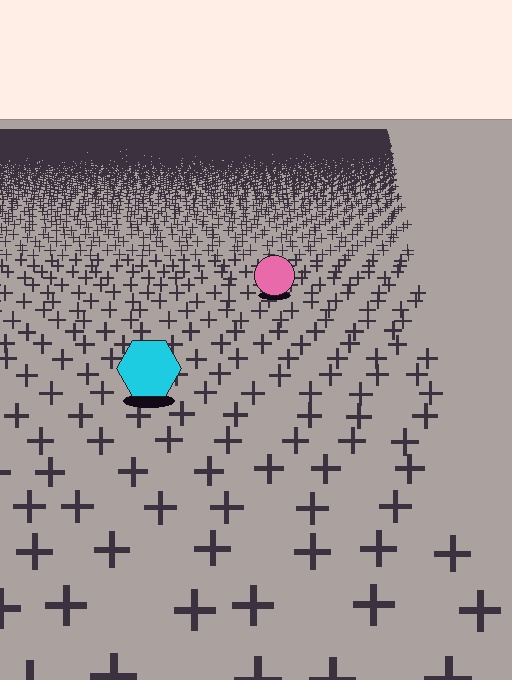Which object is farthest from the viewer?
The pink circle is farthest from the viewer. It appears smaller and the ground texture around it is denser.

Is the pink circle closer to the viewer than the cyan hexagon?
No. The cyan hexagon is closer — you can tell from the texture gradient: the ground texture is coarser near it.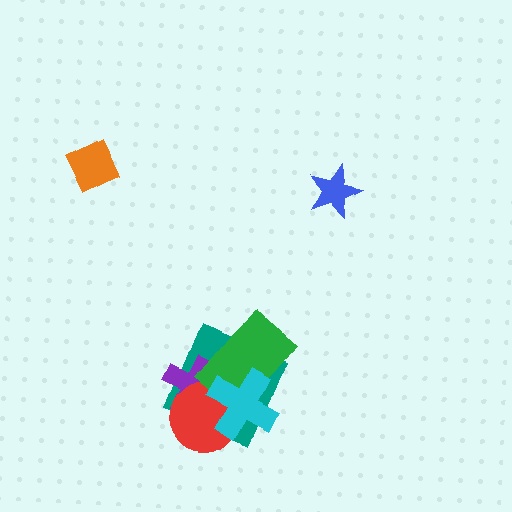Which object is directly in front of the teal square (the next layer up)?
The purple cross is directly in front of the teal square.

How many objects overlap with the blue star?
0 objects overlap with the blue star.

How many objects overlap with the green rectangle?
4 objects overlap with the green rectangle.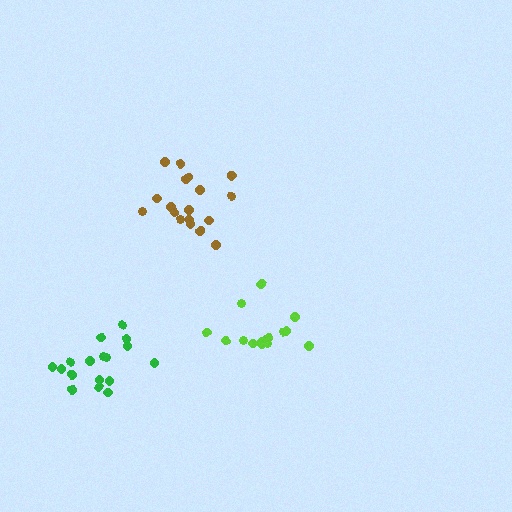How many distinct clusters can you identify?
There are 3 distinct clusters.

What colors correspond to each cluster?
The clusters are colored: green, lime, brown.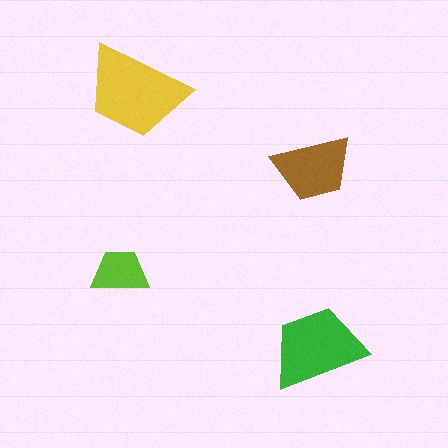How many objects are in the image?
There are 4 objects in the image.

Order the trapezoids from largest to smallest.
the yellow one, the green one, the brown one, the lime one.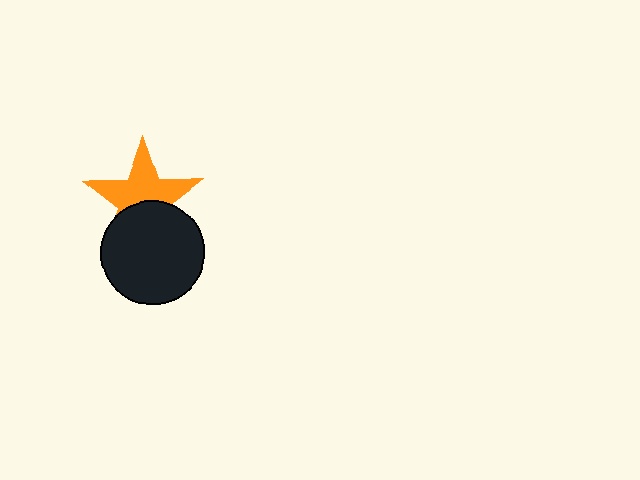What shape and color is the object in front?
The object in front is a black circle.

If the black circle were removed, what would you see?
You would see the complete orange star.